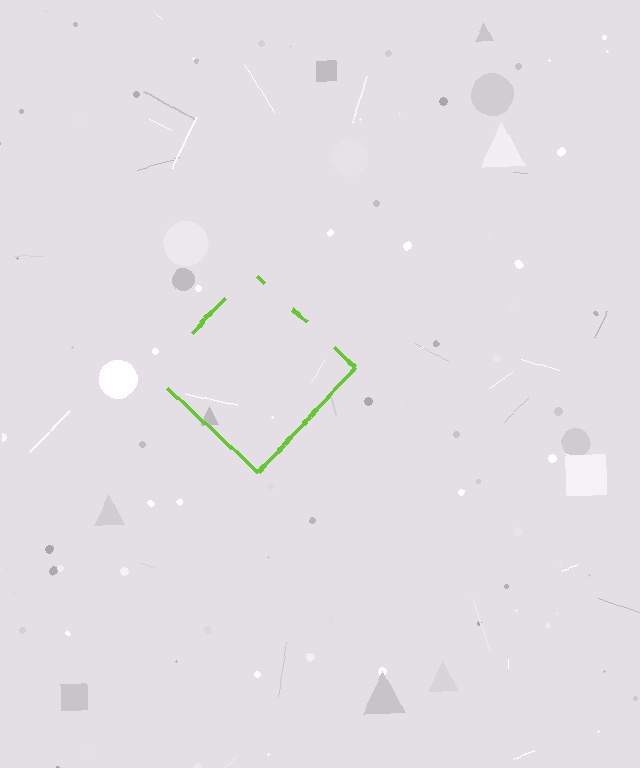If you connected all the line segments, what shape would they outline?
They would outline a diamond.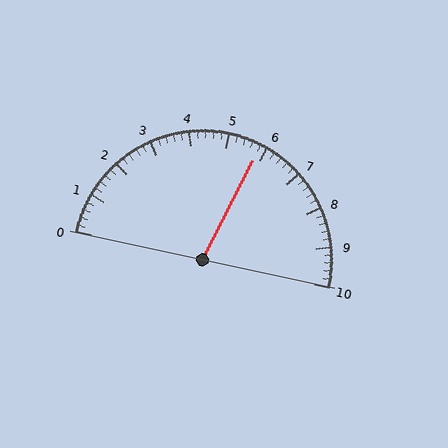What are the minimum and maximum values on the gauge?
The gauge ranges from 0 to 10.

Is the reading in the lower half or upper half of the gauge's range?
The reading is in the upper half of the range (0 to 10).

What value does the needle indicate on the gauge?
The needle indicates approximately 5.8.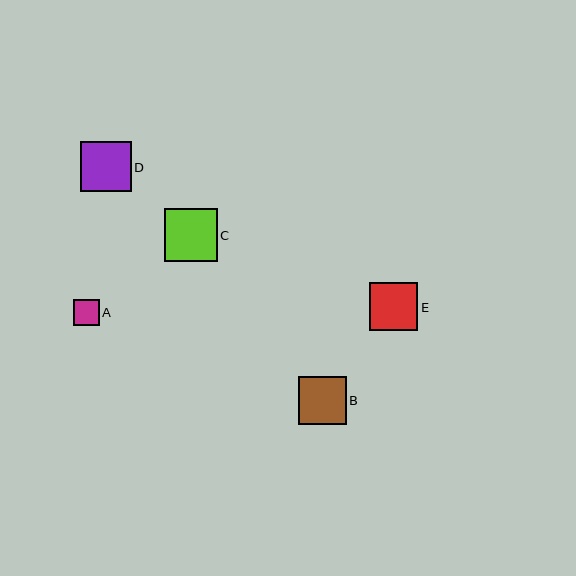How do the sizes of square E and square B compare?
Square E and square B are approximately the same size.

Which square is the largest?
Square C is the largest with a size of approximately 53 pixels.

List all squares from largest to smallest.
From largest to smallest: C, D, E, B, A.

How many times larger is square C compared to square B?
Square C is approximately 1.1 times the size of square B.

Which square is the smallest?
Square A is the smallest with a size of approximately 26 pixels.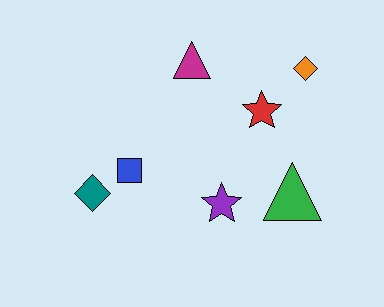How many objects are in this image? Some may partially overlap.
There are 7 objects.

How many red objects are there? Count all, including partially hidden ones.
There is 1 red object.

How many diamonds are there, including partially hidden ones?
There are 2 diamonds.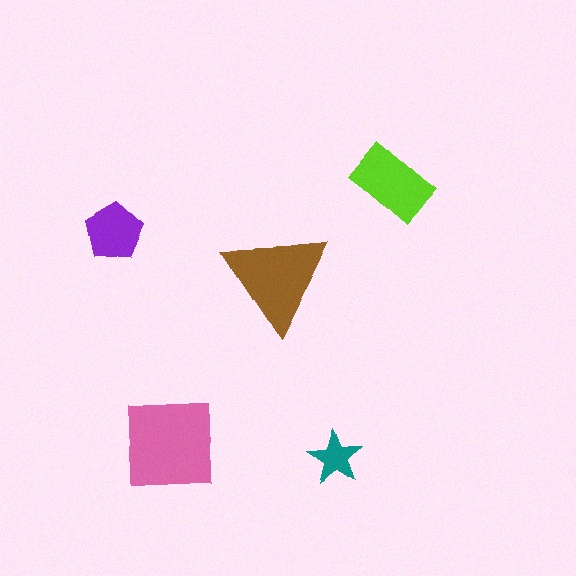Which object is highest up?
The lime rectangle is topmost.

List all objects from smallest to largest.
The teal star, the purple pentagon, the lime rectangle, the brown triangle, the pink square.